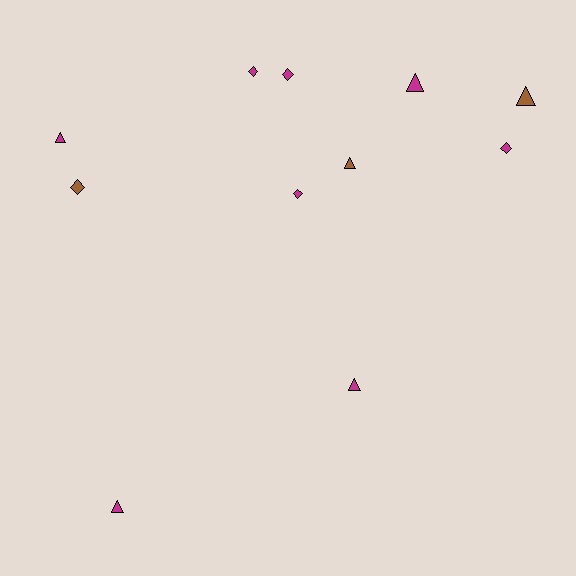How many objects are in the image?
There are 11 objects.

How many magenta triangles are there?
There are 4 magenta triangles.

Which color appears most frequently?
Magenta, with 8 objects.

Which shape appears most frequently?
Triangle, with 6 objects.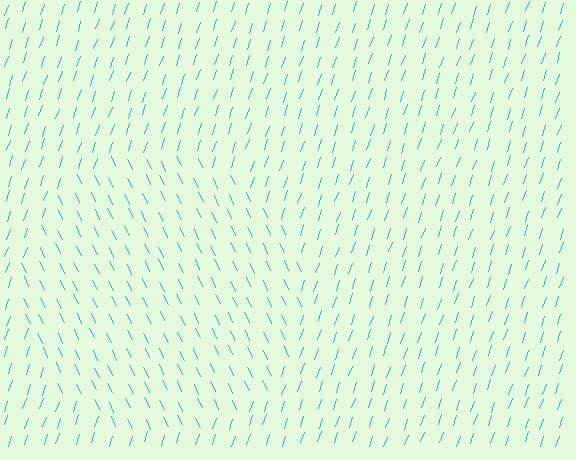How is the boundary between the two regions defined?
The boundary is defined purely by a change in line orientation (approximately 45 degrees difference). All lines are the same color and thickness.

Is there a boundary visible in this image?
Yes, there is a texture boundary formed by a change in line orientation.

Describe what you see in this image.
The image is filled with small cyan line segments. A circle region in the image has lines oriented differently from the surrounding lines, creating a visible texture boundary.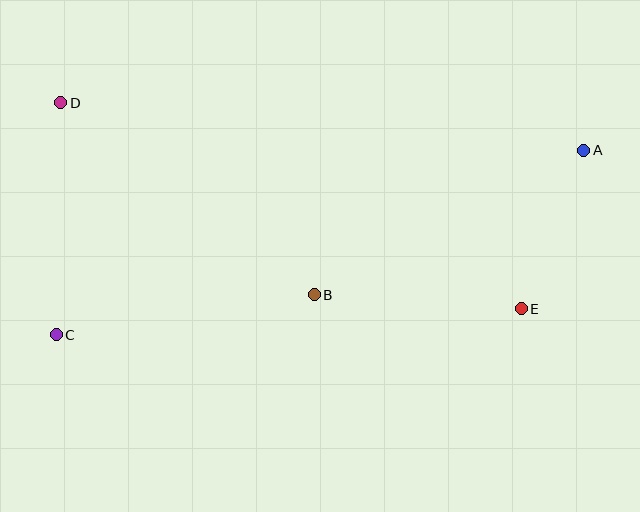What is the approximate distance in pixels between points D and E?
The distance between D and E is approximately 504 pixels.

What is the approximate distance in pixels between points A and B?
The distance between A and B is approximately 306 pixels.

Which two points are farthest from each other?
Points A and C are farthest from each other.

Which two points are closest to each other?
Points A and E are closest to each other.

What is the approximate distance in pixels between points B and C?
The distance between B and C is approximately 261 pixels.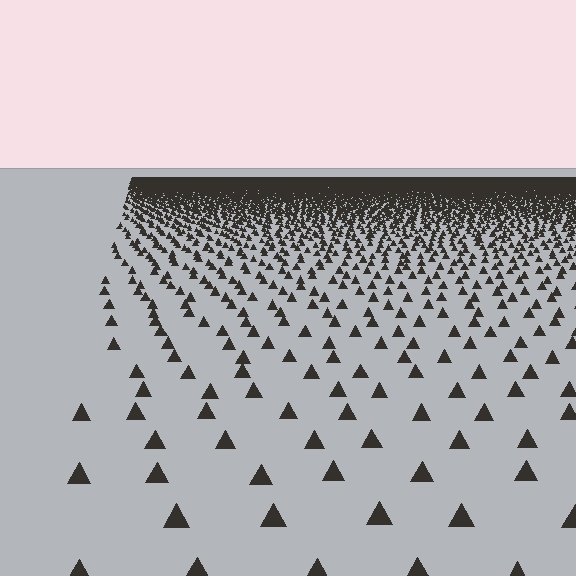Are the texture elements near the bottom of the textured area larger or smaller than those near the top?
Larger. Near the bottom, elements are closer to the viewer and appear at a bigger on-screen size.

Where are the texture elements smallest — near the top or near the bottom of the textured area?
Near the top.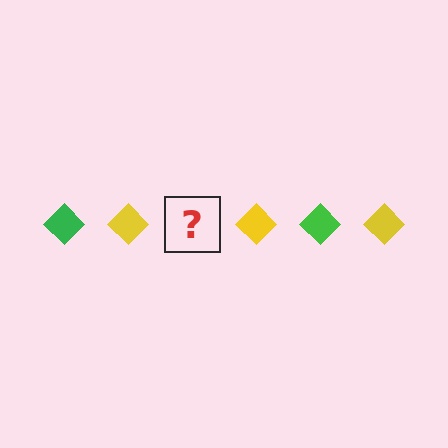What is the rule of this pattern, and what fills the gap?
The rule is that the pattern cycles through green, yellow diamonds. The gap should be filled with a green diamond.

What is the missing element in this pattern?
The missing element is a green diamond.